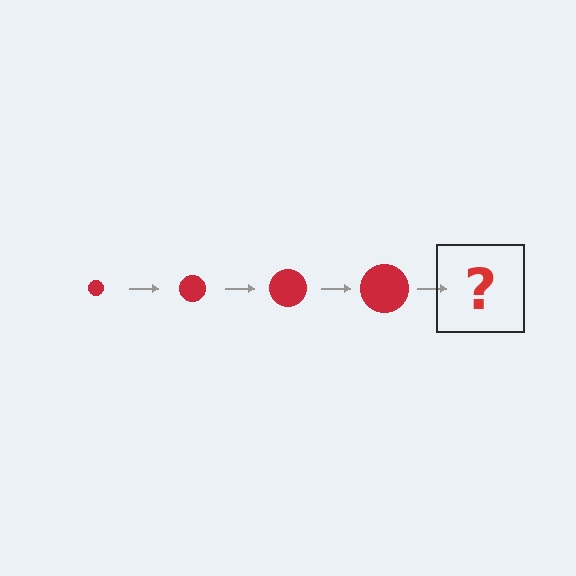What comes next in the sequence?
The next element should be a red circle, larger than the previous one.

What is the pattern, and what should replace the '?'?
The pattern is that the circle gets progressively larger each step. The '?' should be a red circle, larger than the previous one.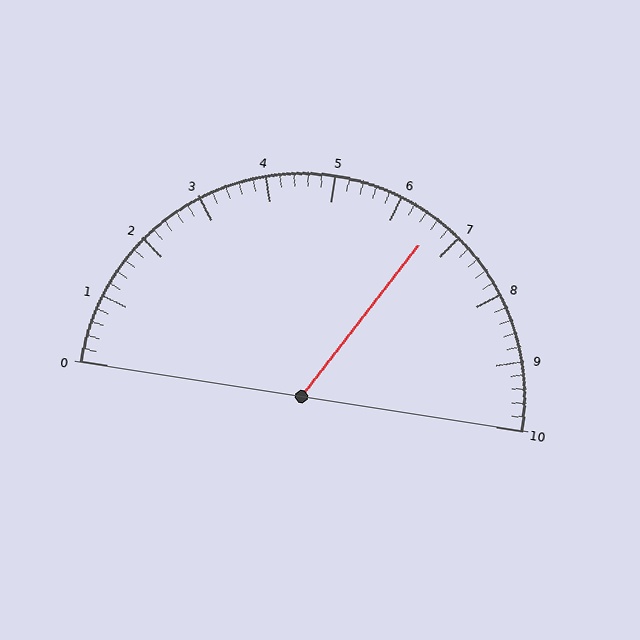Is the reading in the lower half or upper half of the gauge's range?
The reading is in the upper half of the range (0 to 10).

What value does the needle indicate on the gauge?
The needle indicates approximately 6.6.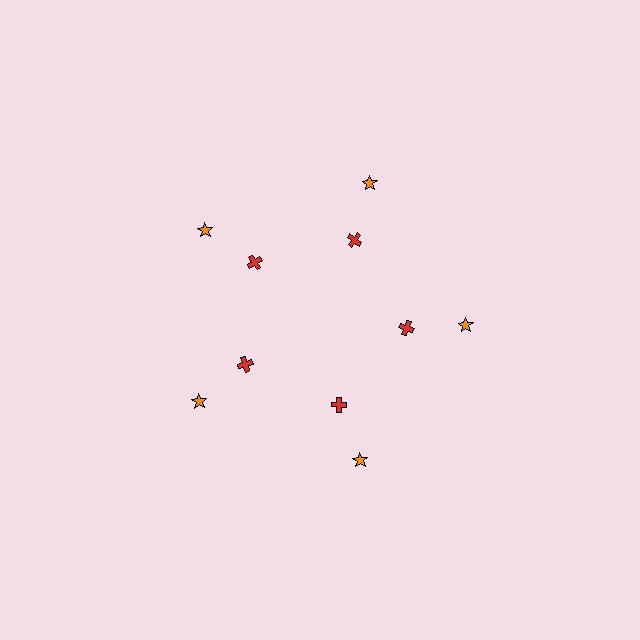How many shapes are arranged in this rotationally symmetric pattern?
There are 10 shapes, arranged in 5 groups of 2.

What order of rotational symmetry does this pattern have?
This pattern has 5-fold rotational symmetry.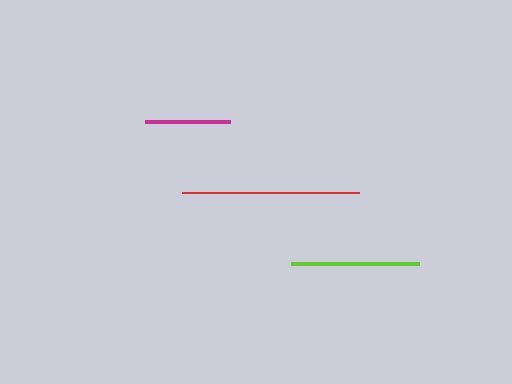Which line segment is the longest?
The red line is the longest at approximately 177 pixels.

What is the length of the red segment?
The red segment is approximately 177 pixels long.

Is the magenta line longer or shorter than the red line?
The red line is longer than the magenta line.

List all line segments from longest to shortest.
From longest to shortest: red, lime, magenta.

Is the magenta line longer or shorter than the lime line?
The lime line is longer than the magenta line.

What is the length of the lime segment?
The lime segment is approximately 129 pixels long.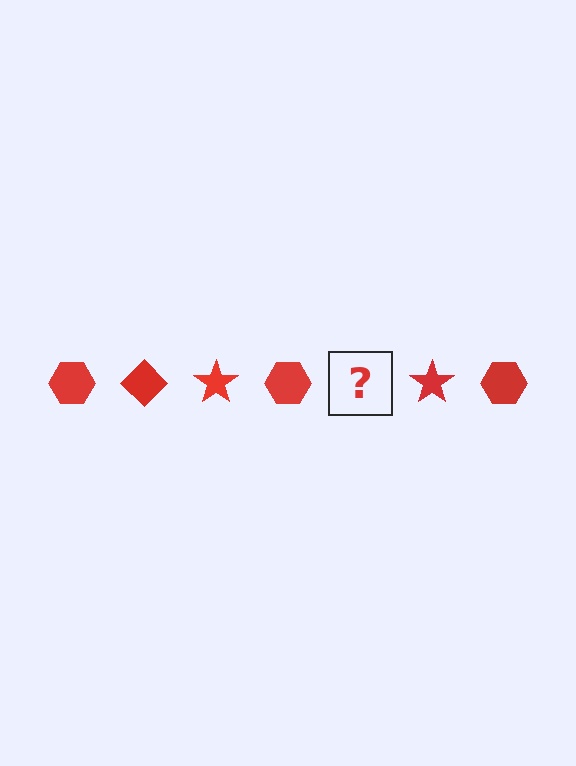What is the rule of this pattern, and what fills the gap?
The rule is that the pattern cycles through hexagon, diamond, star shapes in red. The gap should be filled with a red diamond.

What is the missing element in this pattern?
The missing element is a red diamond.